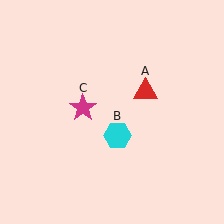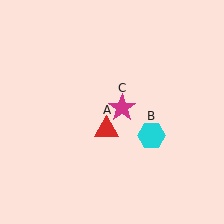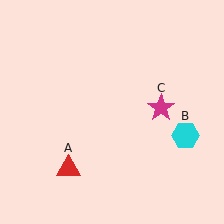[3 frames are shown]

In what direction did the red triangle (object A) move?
The red triangle (object A) moved down and to the left.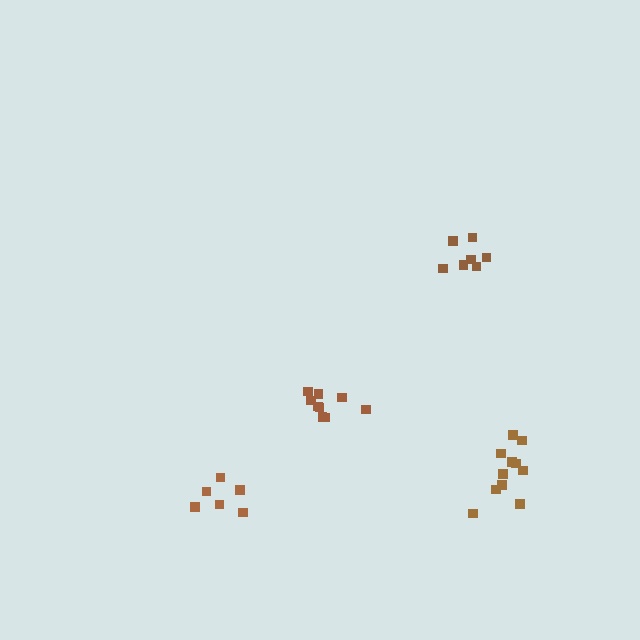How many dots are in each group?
Group 1: 6 dots, Group 2: 7 dots, Group 3: 9 dots, Group 4: 11 dots (33 total).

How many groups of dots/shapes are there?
There are 4 groups.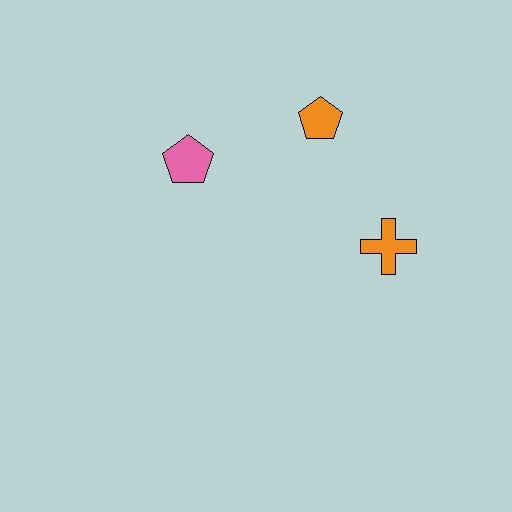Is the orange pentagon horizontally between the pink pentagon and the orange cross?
Yes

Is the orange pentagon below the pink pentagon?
No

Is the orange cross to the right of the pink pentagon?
Yes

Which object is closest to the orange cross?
The orange pentagon is closest to the orange cross.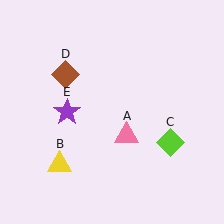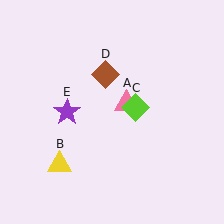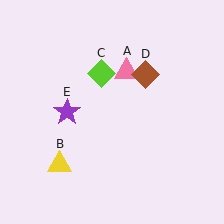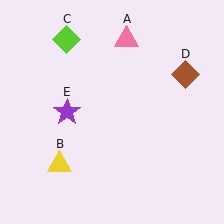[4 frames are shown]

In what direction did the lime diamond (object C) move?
The lime diamond (object C) moved up and to the left.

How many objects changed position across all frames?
3 objects changed position: pink triangle (object A), lime diamond (object C), brown diamond (object D).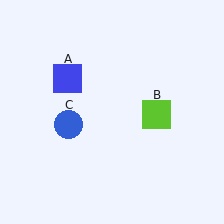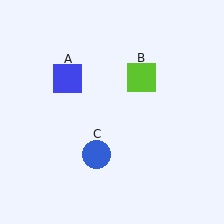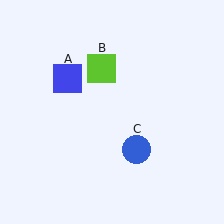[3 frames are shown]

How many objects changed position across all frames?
2 objects changed position: lime square (object B), blue circle (object C).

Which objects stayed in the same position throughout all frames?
Blue square (object A) remained stationary.